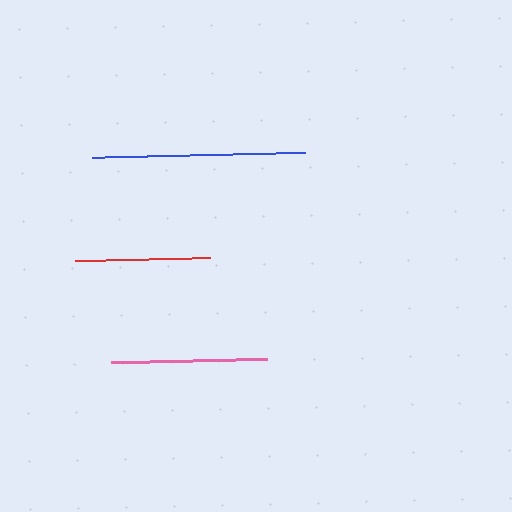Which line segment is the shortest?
The red line is the shortest at approximately 135 pixels.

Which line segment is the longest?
The blue line is the longest at approximately 214 pixels.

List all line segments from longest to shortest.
From longest to shortest: blue, pink, red.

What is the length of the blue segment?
The blue segment is approximately 214 pixels long.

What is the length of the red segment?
The red segment is approximately 135 pixels long.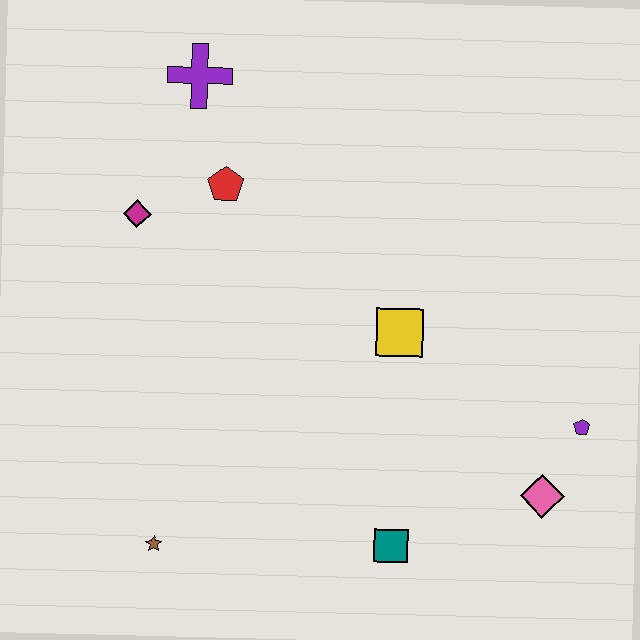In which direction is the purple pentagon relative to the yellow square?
The purple pentagon is to the right of the yellow square.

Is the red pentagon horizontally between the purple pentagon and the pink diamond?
No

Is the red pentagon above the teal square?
Yes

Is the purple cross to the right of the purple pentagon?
No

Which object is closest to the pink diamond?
The purple pentagon is closest to the pink diamond.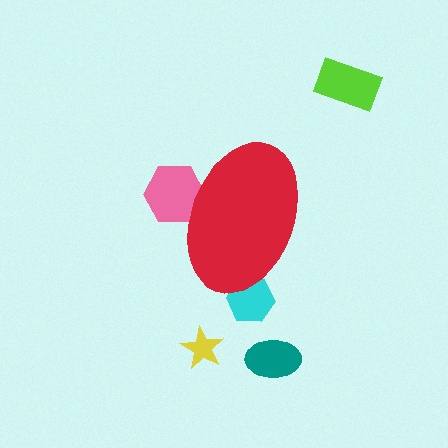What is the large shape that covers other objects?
A red ellipse.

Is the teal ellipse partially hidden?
No, the teal ellipse is fully visible.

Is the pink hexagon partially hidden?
Yes, the pink hexagon is partially hidden behind the red ellipse.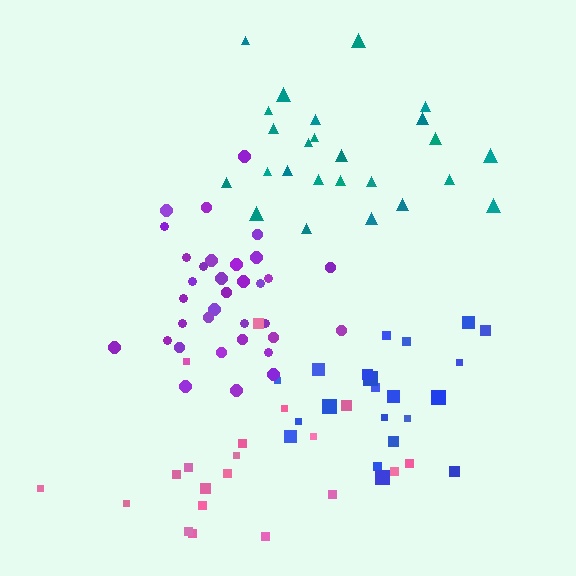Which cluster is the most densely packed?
Purple.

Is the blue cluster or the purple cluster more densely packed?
Purple.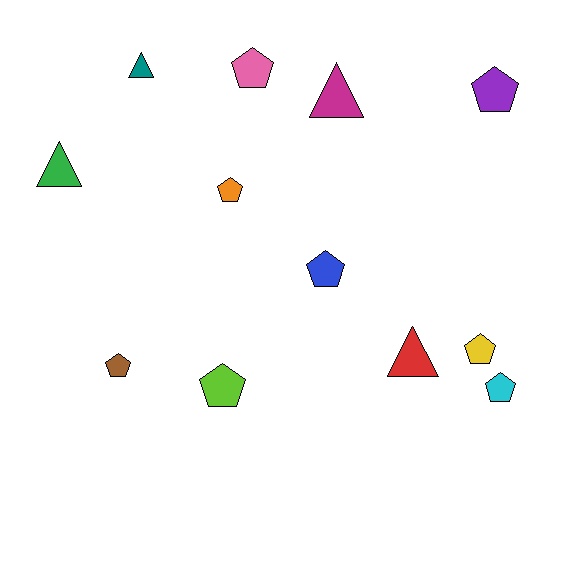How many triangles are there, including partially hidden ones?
There are 4 triangles.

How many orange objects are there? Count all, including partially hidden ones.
There is 1 orange object.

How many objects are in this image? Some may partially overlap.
There are 12 objects.